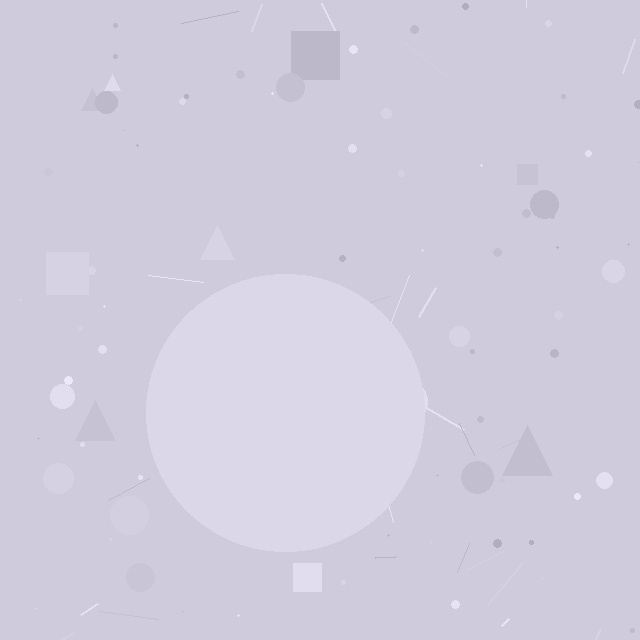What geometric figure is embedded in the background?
A circle is embedded in the background.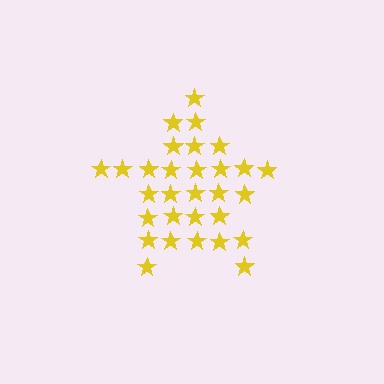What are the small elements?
The small elements are stars.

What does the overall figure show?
The overall figure shows a star.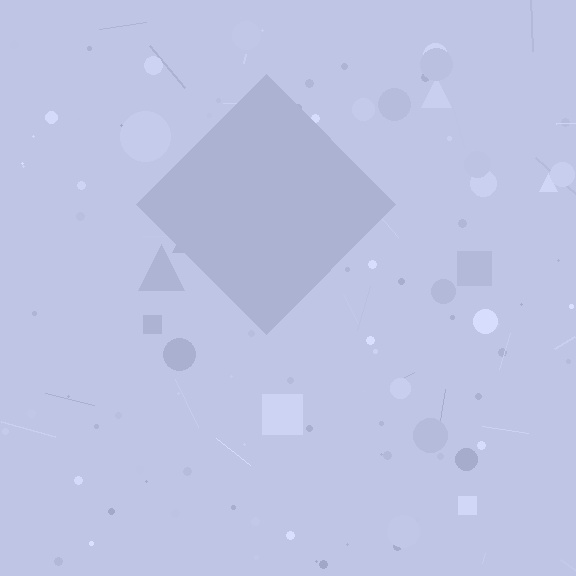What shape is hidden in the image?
A diamond is hidden in the image.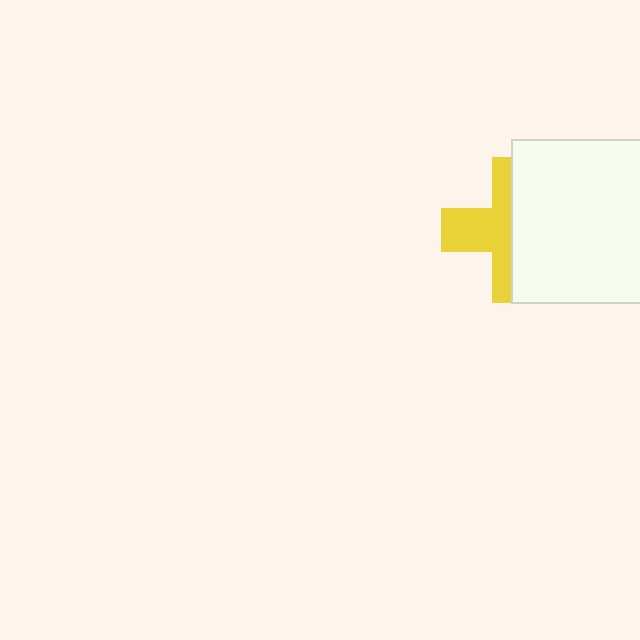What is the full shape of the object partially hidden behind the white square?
The partially hidden object is a yellow cross.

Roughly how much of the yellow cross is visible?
About half of it is visible (roughly 47%).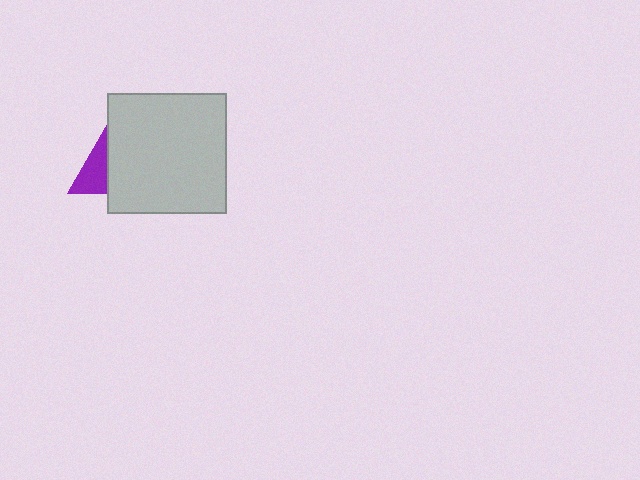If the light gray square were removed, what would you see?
You would see the complete purple triangle.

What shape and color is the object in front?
The object in front is a light gray square.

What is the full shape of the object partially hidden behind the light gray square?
The partially hidden object is a purple triangle.